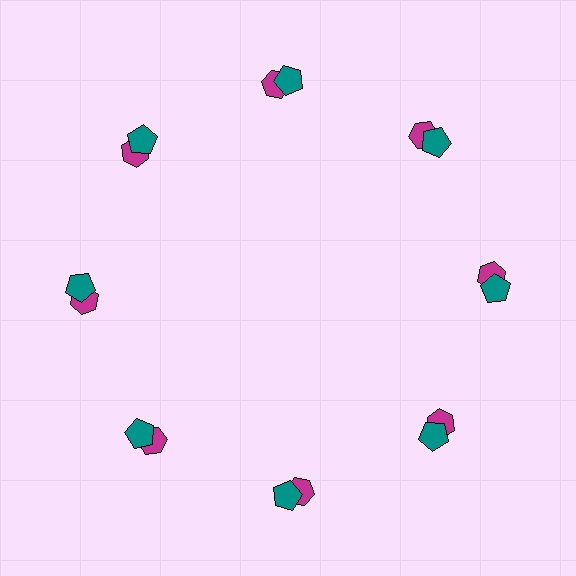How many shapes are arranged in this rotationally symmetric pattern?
There are 16 shapes, arranged in 8 groups of 2.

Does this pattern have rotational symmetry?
Yes, this pattern has 8-fold rotational symmetry. It looks the same after rotating 45 degrees around the center.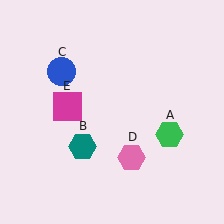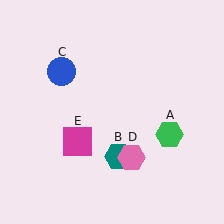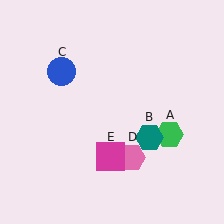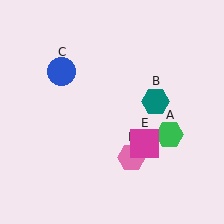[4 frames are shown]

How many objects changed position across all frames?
2 objects changed position: teal hexagon (object B), magenta square (object E).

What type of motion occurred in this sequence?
The teal hexagon (object B), magenta square (object E) rotated counterclockwise around the center of the scene.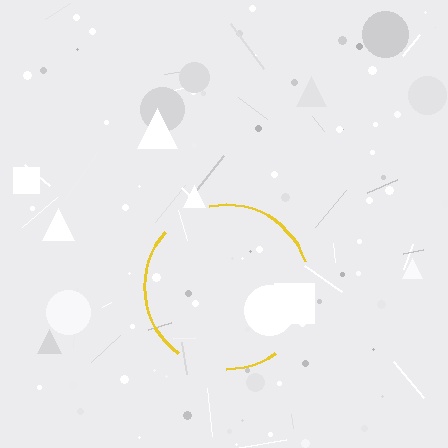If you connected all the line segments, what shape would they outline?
They would outline a circle.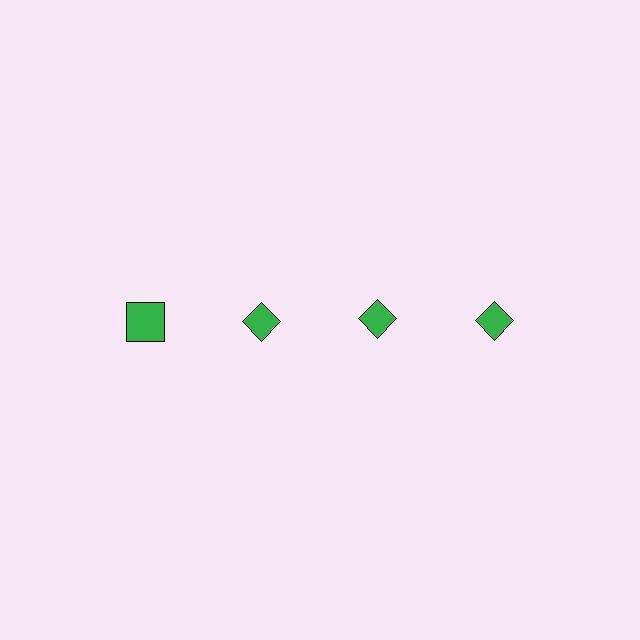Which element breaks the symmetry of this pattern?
The green square in the top row, leftmost column breaks the symmetry. All other shapes are green diamonds.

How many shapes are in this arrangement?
There are 4 shapes arranged in a grid pattern.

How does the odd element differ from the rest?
It has a different shape: square instead of diamond.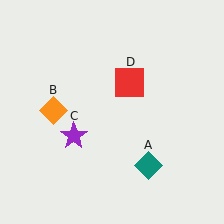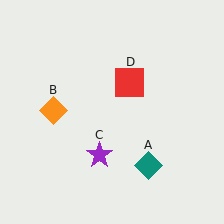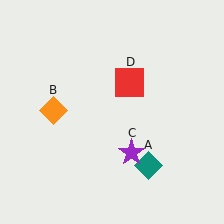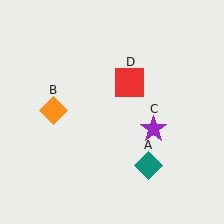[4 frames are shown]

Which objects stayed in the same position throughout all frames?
Teal diamond (object A) and orange diamond (object B) and red square (object D) remained stationary.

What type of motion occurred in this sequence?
The purple star (object C) rotated counterclockwise around the center of the scene.